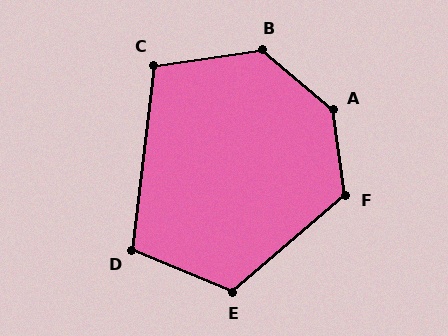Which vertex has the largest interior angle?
A, at approximately 138 degrees.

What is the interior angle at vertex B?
Approximately 132 degrees (obtuse).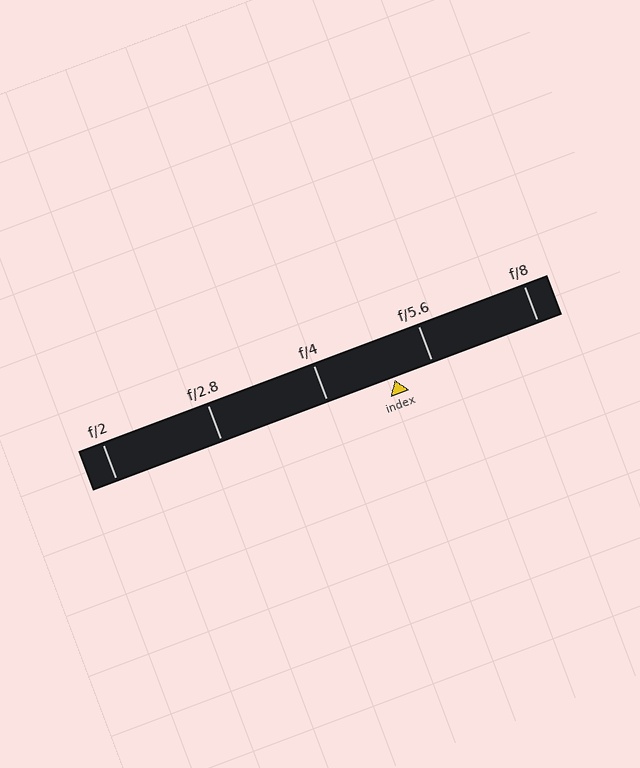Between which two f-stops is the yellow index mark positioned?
The index mark is between f/4 and f/5.6.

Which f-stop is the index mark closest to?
The index mark is closest to f/5.6.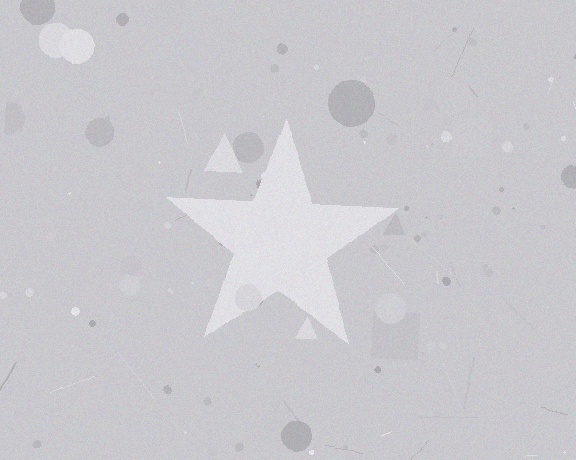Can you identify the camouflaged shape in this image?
The camouflaged shape is a star.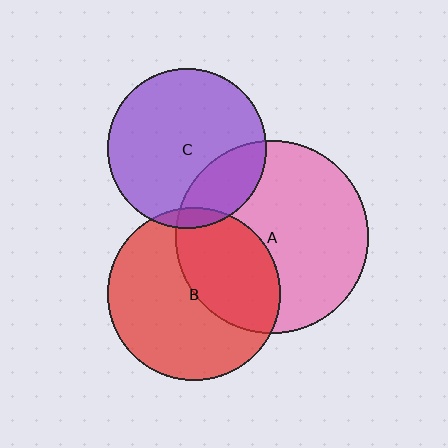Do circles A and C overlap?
Yes.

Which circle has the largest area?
Circle A (pink).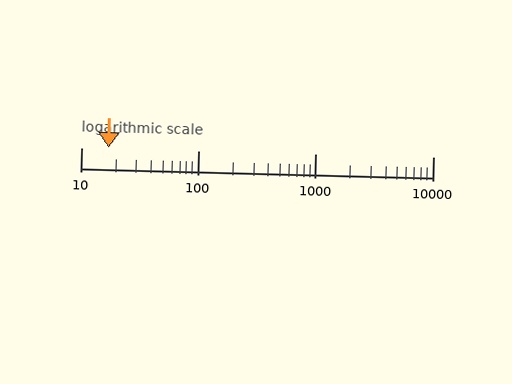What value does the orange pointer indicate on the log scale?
The pointer indicates approximately 17.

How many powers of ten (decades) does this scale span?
The scale spans 3 decades, from 10 to 10000.